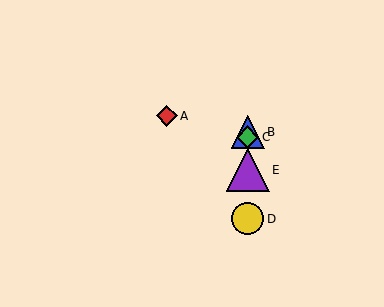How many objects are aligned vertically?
4 objects (B, C, D, E) are aligned vertically.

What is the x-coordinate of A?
Object A is at x≈167.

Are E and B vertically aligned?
Yes, both are at x≈248.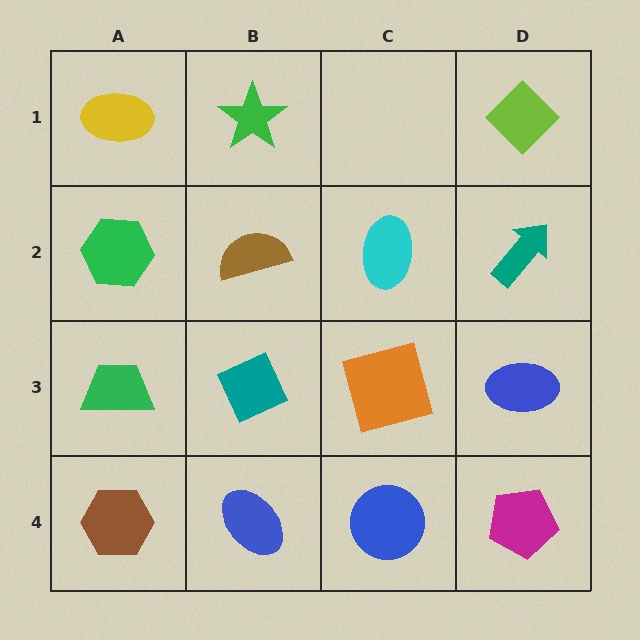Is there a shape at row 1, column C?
No, that cell is empty.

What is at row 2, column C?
A cyan ellipse.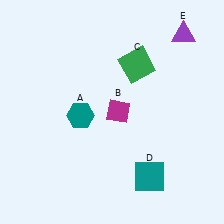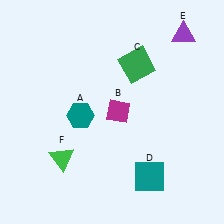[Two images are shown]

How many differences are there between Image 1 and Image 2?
There is 1 difference between the two images.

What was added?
A green triangle (F) was added in Image 2.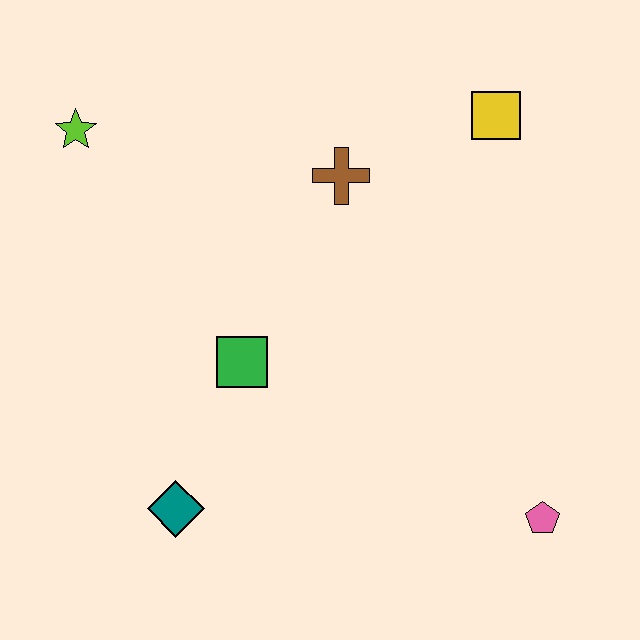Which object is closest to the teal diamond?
The green square is closest to the teal diamond.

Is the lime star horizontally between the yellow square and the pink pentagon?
No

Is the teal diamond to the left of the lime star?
No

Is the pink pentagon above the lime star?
No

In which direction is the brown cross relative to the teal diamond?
The brown cross is above the teal diamond.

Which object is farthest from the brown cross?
The pink pentagon is farthest from the brown cross.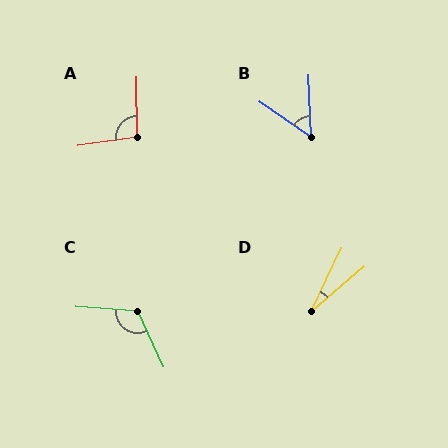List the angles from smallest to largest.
D (24°), B (53°), A (97°), C (118°).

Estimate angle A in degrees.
Approximately 97 degrees.